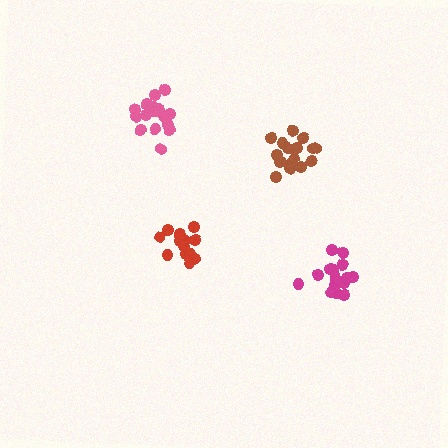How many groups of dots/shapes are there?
There are 4 groups.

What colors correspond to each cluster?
The clusters are colored: magenta, red, brown, pink.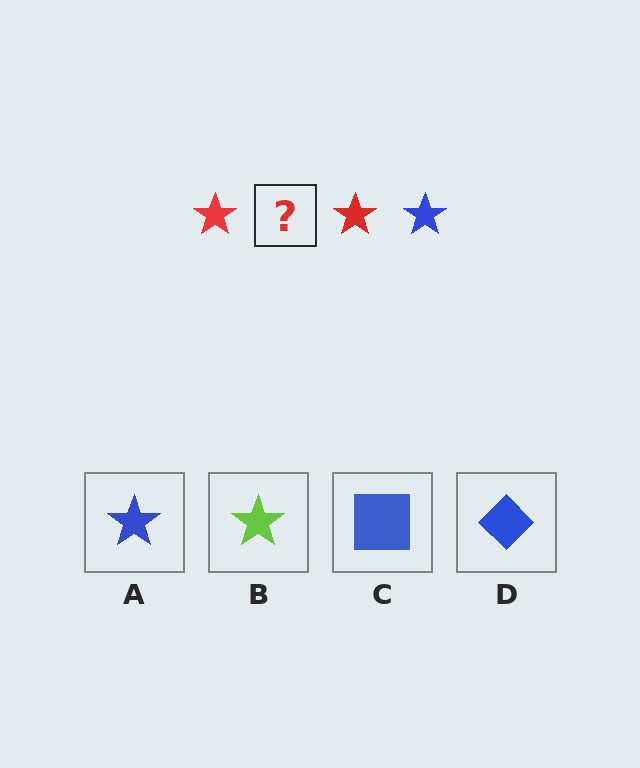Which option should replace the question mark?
Option A.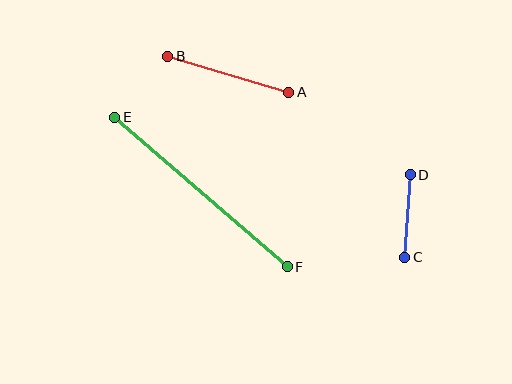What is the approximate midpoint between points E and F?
The midpoint is at approximately (201, 192) pixels.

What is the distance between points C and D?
The distance is approximately 83 pixels.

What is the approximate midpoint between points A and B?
The midpoint is at approximately (228, 74) pixels.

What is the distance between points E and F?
The distance is approximately 228 pixels.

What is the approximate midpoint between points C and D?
The midpoint is at approximately (407, 216) pixels.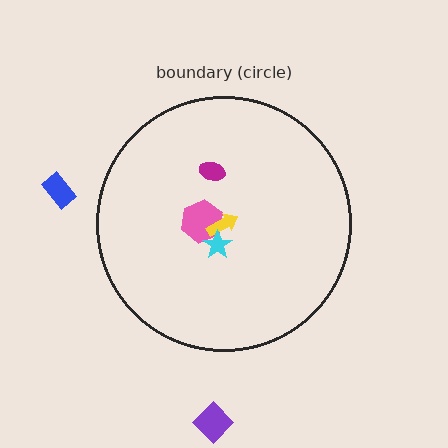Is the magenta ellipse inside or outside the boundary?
Inside.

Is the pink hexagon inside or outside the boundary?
Inside.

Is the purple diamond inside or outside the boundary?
Outside.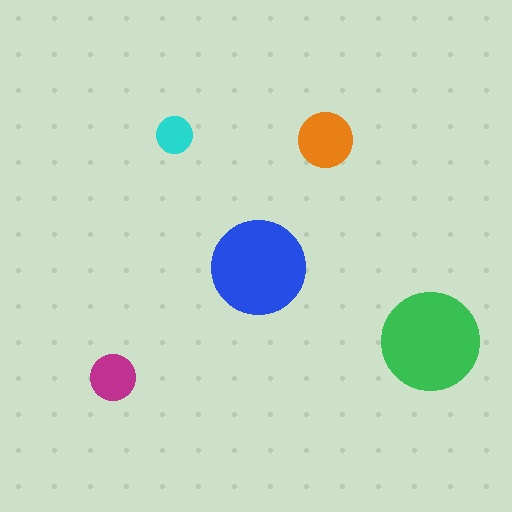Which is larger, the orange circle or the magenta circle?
The orange one.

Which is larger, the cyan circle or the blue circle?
The blue one.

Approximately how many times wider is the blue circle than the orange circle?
About 1.5 times wider.